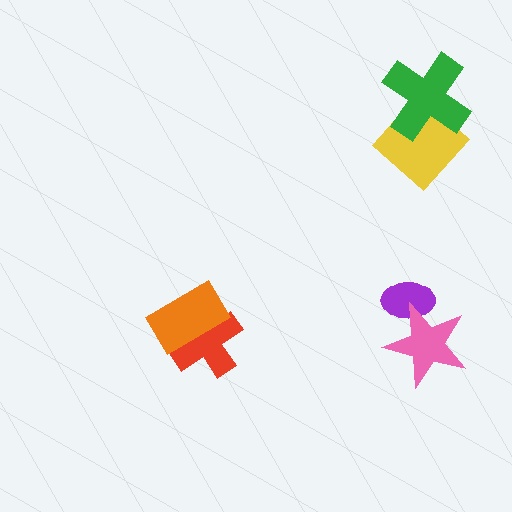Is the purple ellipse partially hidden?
Yes, it is partially covered by another shape.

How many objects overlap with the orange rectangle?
1 object overlaps with the orange rectangle.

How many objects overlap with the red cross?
1 object overlaps with the red cross.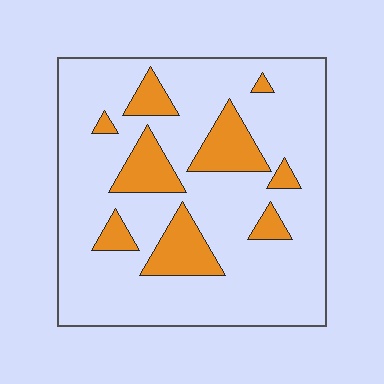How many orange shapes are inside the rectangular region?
9.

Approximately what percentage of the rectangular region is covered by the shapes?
Approximately 20%.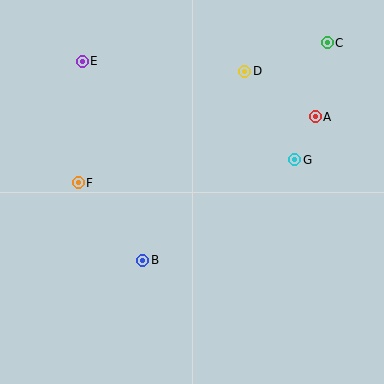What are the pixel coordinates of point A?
Point A is at (315, 117).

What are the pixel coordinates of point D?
Point D is at (245, 71).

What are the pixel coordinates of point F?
Point F is at (78, 183).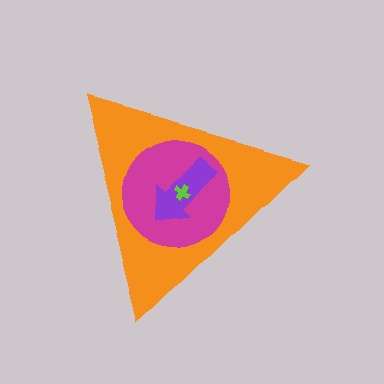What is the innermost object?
The lime cross.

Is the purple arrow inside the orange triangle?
Yes.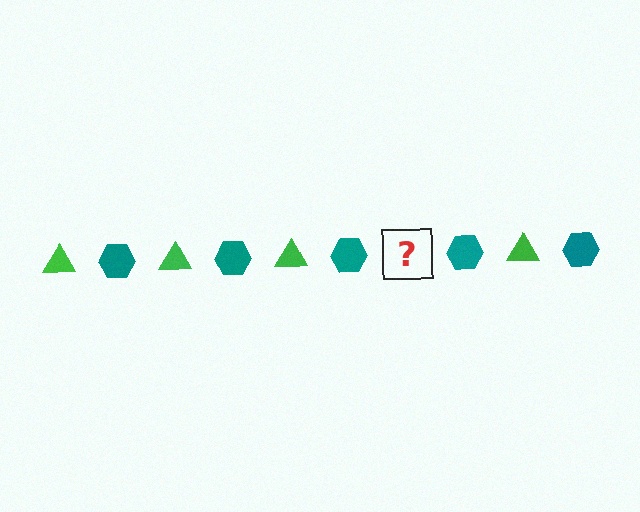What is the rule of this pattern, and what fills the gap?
The rule is that the pattern alternates between green triangle and teal hexagon. The gap should be filled with a green triangle.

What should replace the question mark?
The question mark should be replaced with a green triangle.